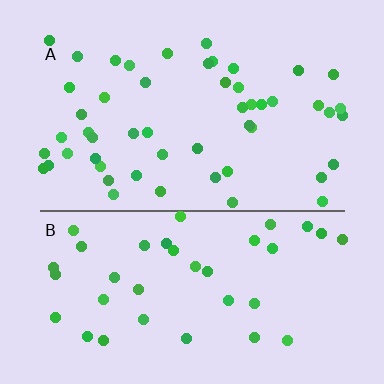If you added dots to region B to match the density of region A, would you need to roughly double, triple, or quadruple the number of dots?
Approximately double.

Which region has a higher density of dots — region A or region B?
A (the top).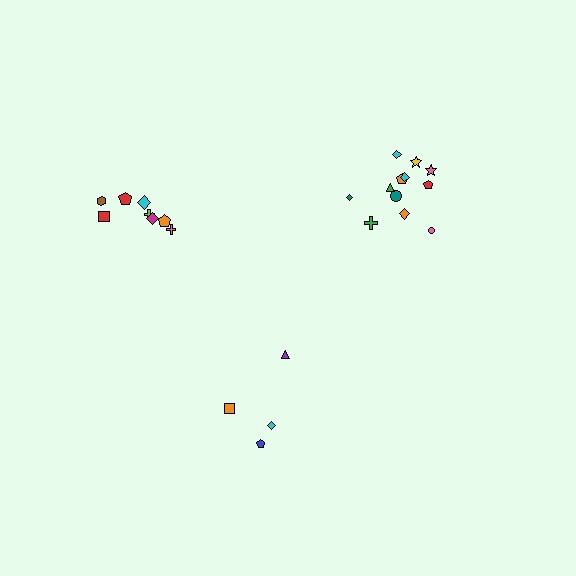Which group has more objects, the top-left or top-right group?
The top-right group.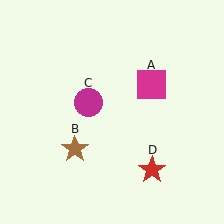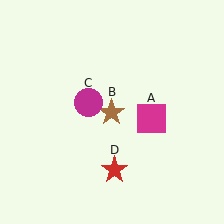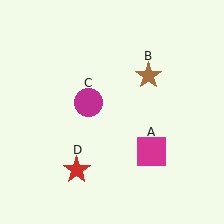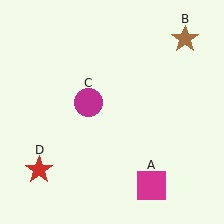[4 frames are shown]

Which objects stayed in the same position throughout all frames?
Magenta circle (object C) remained stationary.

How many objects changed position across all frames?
3 objects changed position: magenta square (object A), brown star (object B), red star (object D).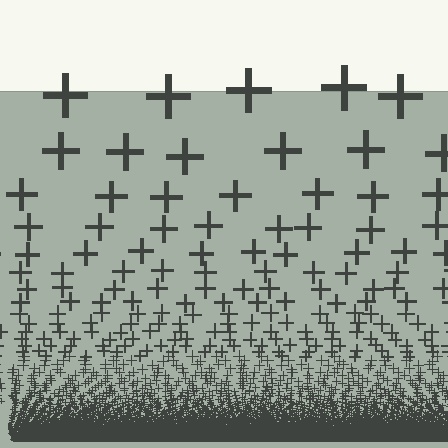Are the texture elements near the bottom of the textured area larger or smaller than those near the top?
Smaller. The gradient is inverted — elements near the bottom are smaller and denser.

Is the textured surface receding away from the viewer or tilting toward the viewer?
The surface appears to tilt toward the viewer. Texture elements get larger and sparser toward the top.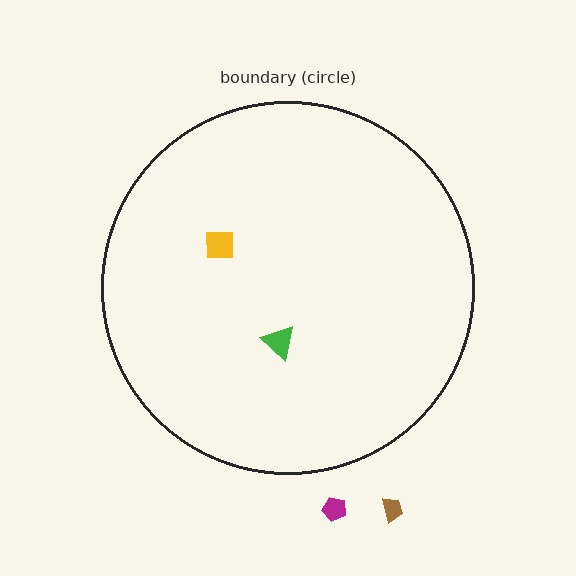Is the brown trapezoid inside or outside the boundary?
Outside.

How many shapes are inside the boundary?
2 inside, 2 outside.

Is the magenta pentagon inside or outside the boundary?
Outside.